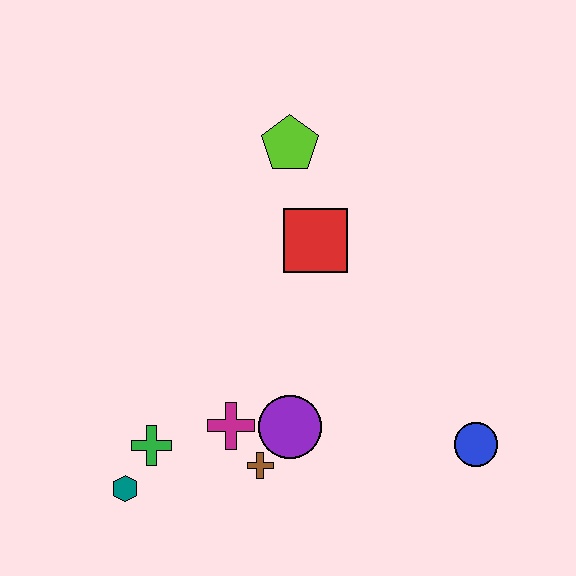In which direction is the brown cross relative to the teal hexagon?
The brown cross is to the right of the teal hexagon.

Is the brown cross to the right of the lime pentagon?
No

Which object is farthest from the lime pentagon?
The teal hexagon is farthest from the lime pentagon.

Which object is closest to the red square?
The lime pentagon is closest to the red square.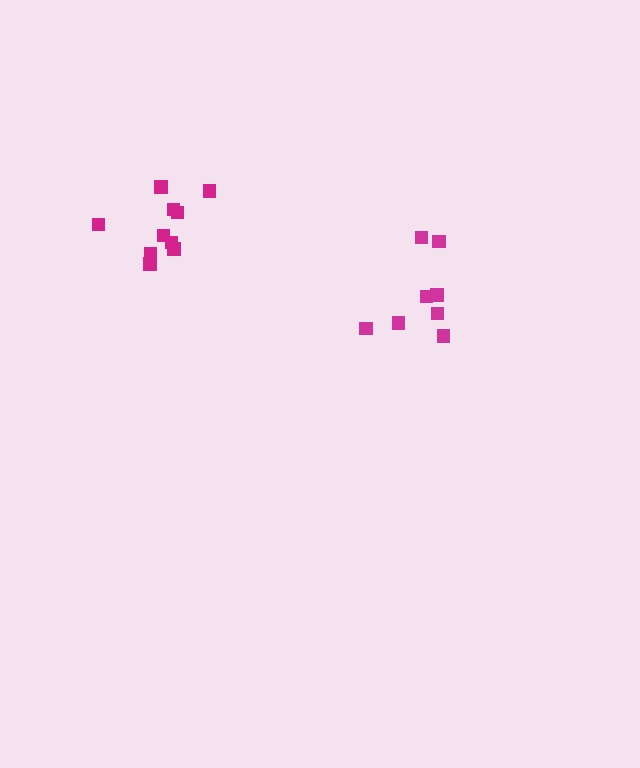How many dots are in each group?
Group 1: 10 dots, Group 2: 8 dots (18 total).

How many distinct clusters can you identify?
There are 2 distinct clusters.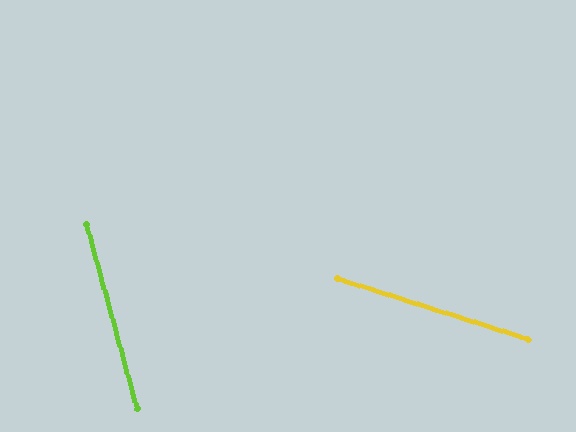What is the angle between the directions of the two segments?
Approximately 57 degrees.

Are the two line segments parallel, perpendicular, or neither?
Neither parallel nor perpendicular — they differ by about 57°.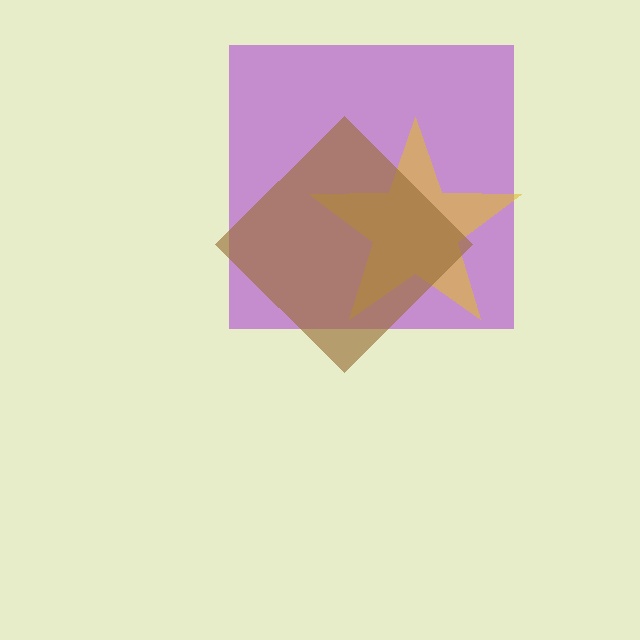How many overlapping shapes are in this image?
There are 3 overlapping shapes in the image.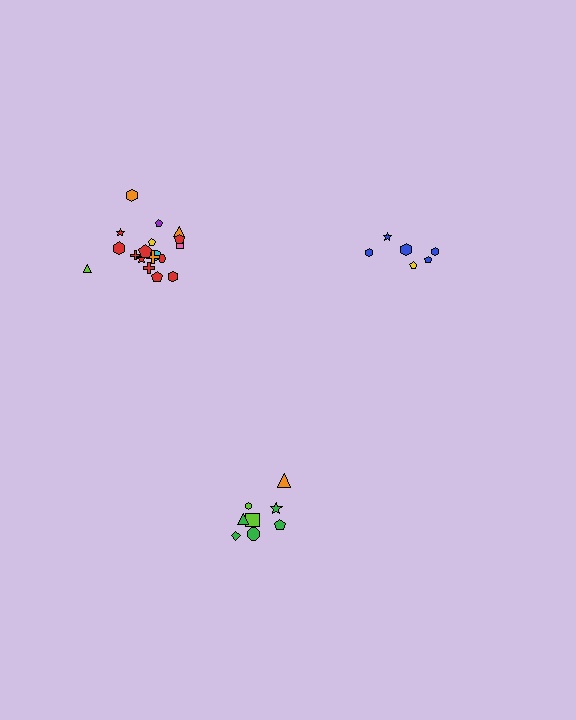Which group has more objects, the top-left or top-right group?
The top-left group.